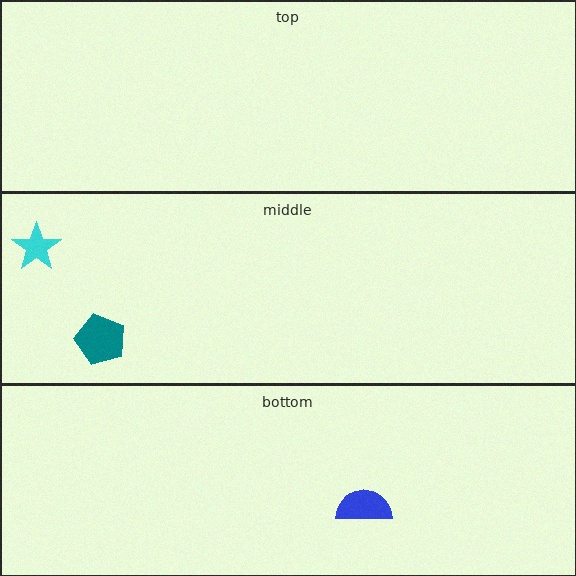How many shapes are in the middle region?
2.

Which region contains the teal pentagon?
The middle region.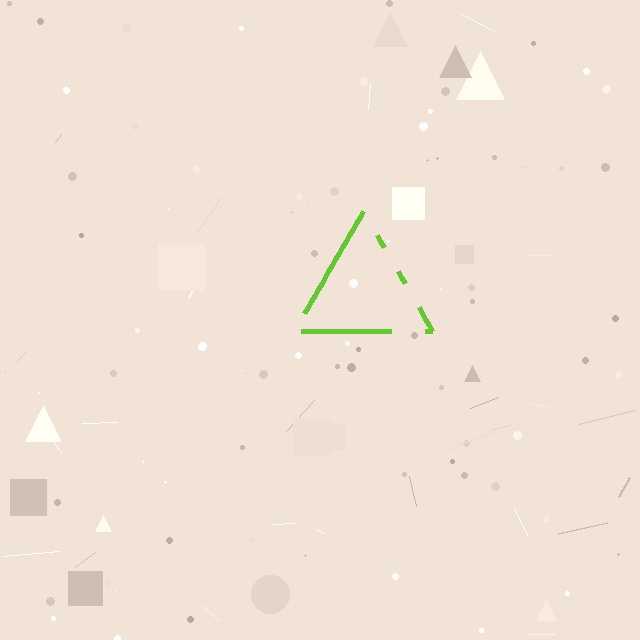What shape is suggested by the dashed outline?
The dashed outline suggests a triangle.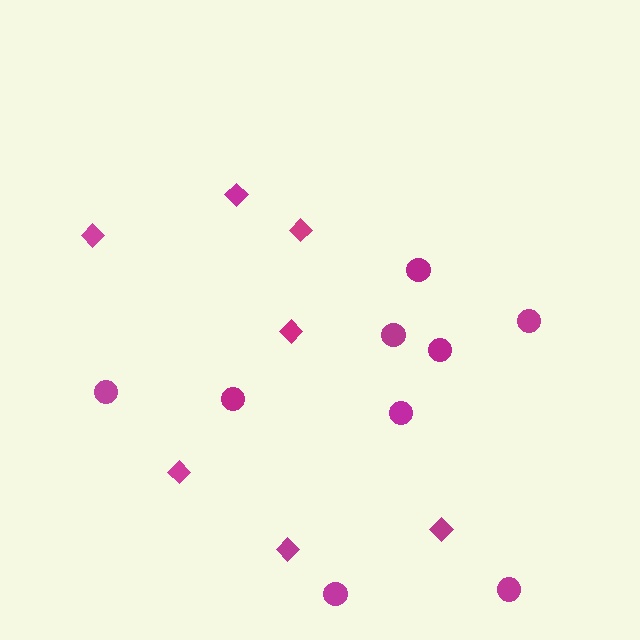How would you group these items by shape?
There are 2 groups: one group of diamonds (7) and one group of circles (9).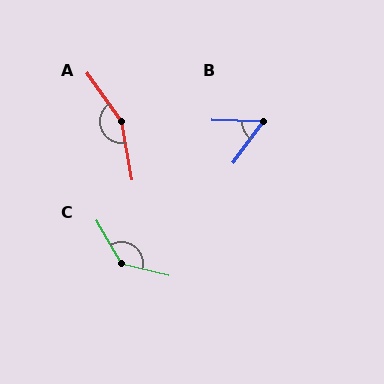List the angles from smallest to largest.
B (56°), C (134°), A (154°).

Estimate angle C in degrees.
Approximately 134 degrees.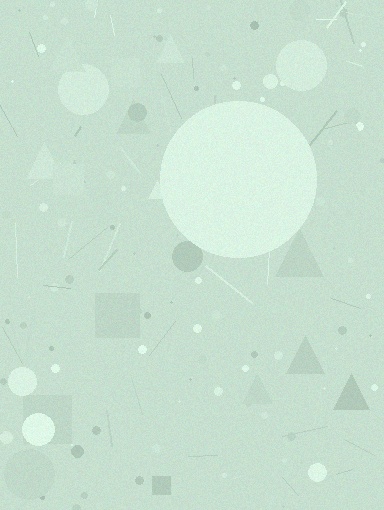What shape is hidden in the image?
A circle is hidden in the image.